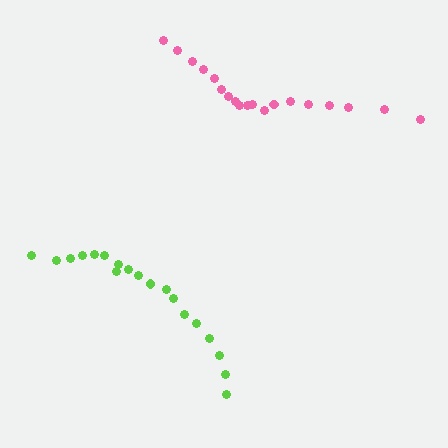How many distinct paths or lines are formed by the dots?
There are 2 distinct paths.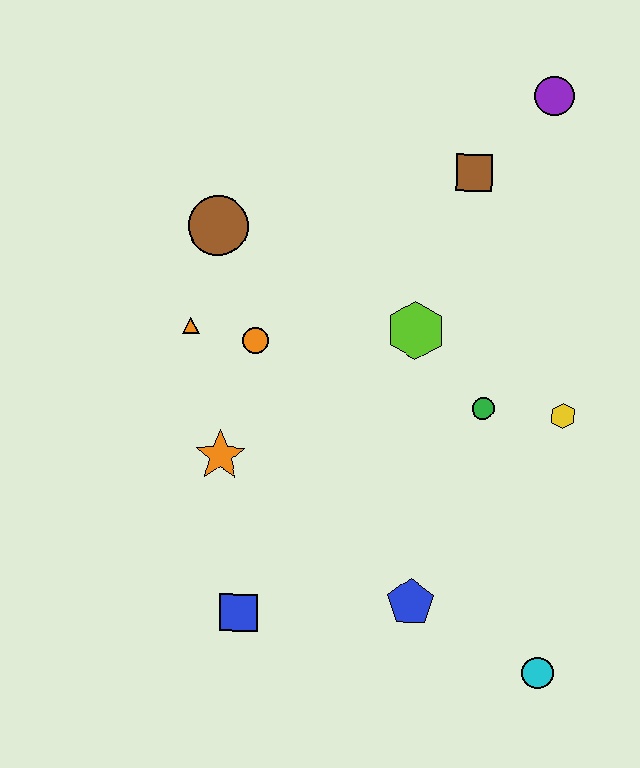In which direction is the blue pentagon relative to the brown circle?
The blue pentagon is below the brown circle.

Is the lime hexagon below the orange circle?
No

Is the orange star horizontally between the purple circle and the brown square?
No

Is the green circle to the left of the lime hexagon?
No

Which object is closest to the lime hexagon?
The green circle is closest to the lime hexagon.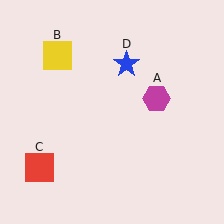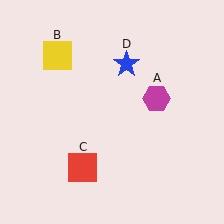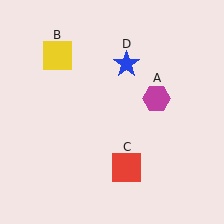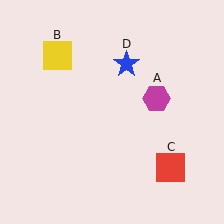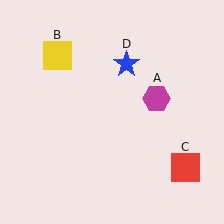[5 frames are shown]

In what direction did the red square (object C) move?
The red square (object C) moved right.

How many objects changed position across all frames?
1 object changed position: red square (object C).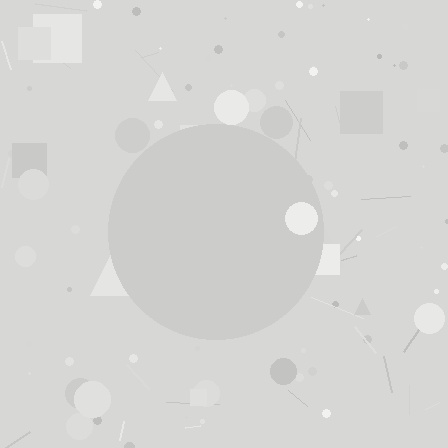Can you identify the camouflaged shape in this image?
The camouflaged shape is a circle.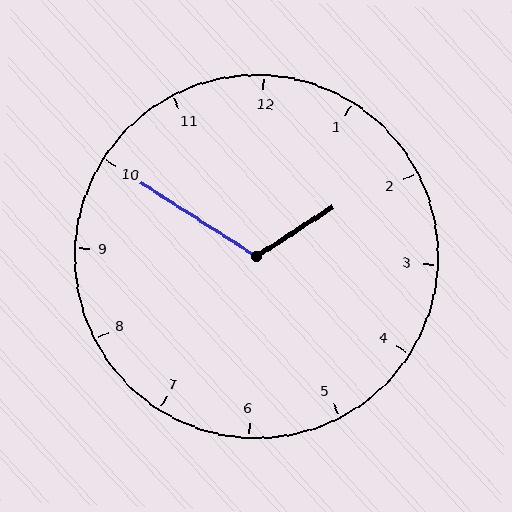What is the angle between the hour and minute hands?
Approximately 115 degrees.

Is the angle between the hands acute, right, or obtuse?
It is obtuse.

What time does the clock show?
1:50.